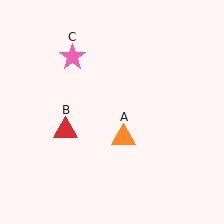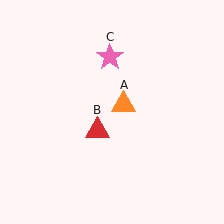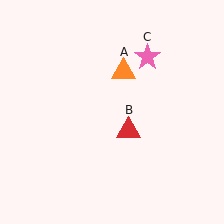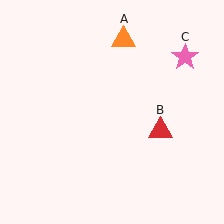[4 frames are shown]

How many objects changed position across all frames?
3 objects changed position: orange triangle (object A), red triangle (object B), pink star (object C).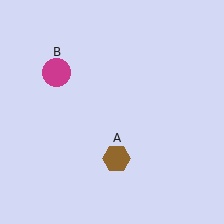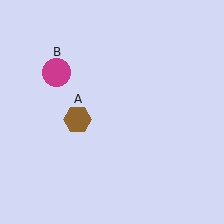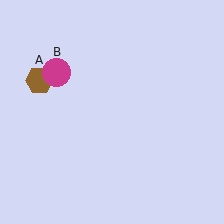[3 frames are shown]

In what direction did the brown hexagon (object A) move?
The brown hexagon (object A) moved up and to the left.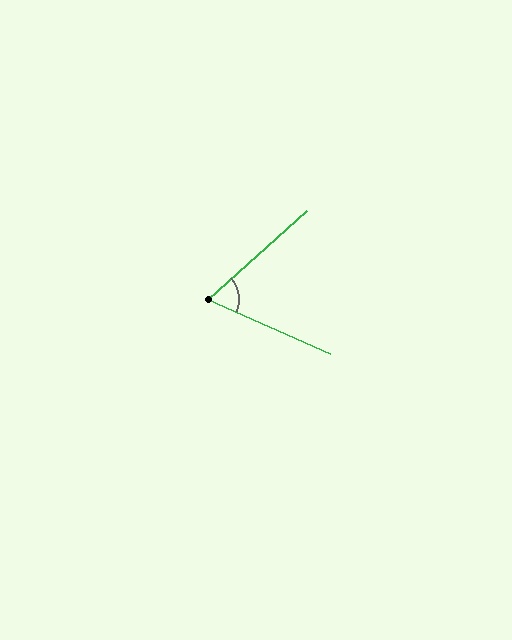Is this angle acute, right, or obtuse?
It is acute.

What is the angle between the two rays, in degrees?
Approximately 66 degrees.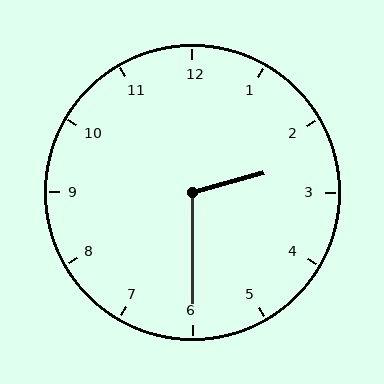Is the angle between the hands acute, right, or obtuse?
It is obtuse.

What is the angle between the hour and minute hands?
Approximately 105 degrees.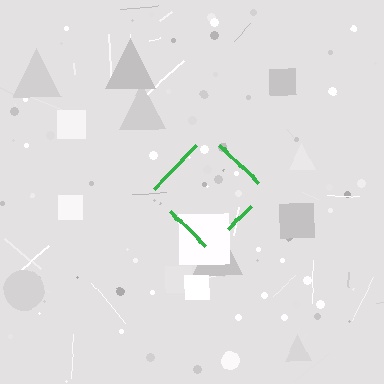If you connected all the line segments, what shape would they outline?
They would outline a diamond.